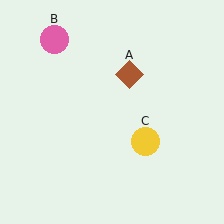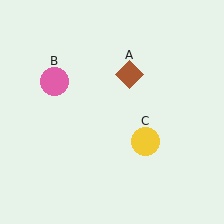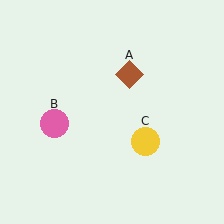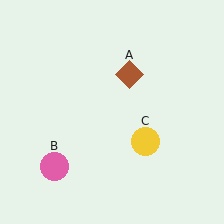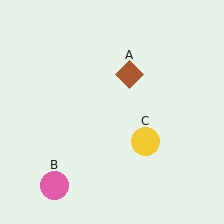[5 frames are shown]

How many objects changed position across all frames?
1 object changed position: pink circle (object B).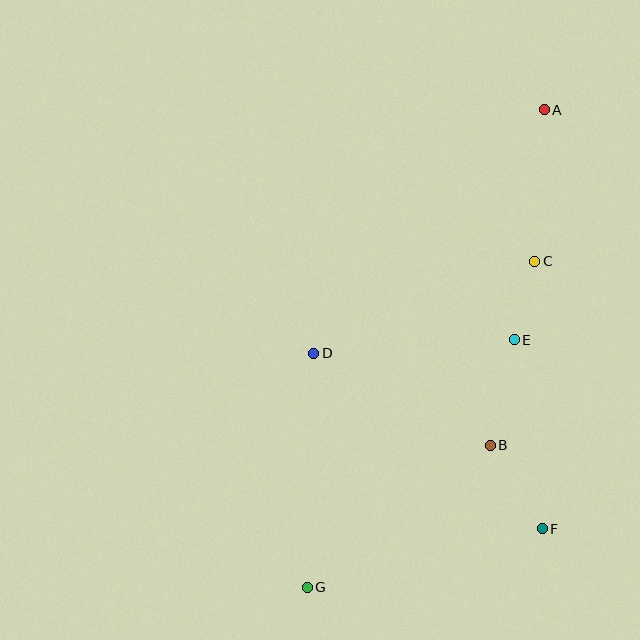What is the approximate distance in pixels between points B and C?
The distance between B and C is approximately 189 pixels.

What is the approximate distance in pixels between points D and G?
The distance between D and G is approximately 234 pixels.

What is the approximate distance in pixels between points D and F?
The distance between D and F is approximately 288 pixels.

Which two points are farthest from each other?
Points A and G are farthest from each other.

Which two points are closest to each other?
Points C and E are closest to each other.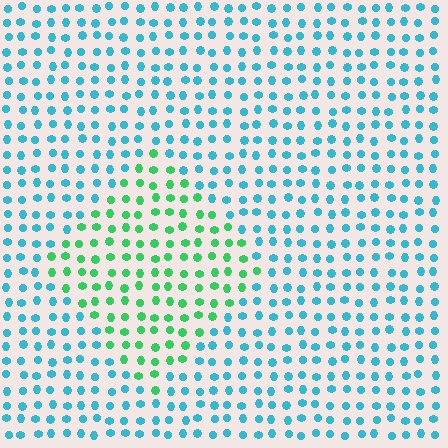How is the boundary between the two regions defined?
The boundary is defined purely by a slight shift in hue (about 51 degrees). Spacing, size, and orientation are identical on both sides.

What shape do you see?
I see a diamond.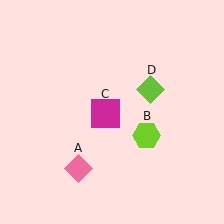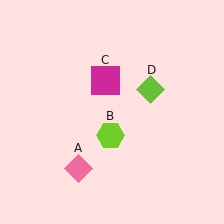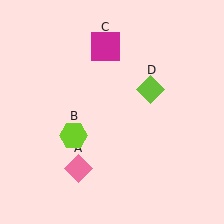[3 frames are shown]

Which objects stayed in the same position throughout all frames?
Pink diamond (object A) and lime diamond (object D) remained stationary.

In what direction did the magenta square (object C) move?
The magenta square (object C) moved up.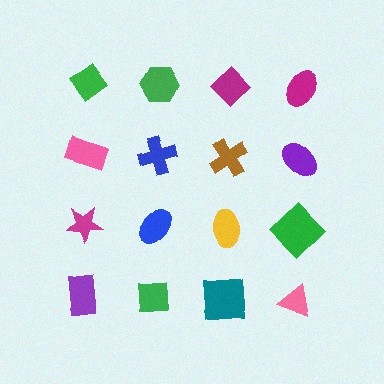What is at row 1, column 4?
A magenta ellipse.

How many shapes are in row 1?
4 shapes.